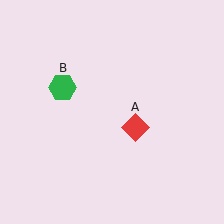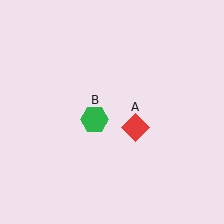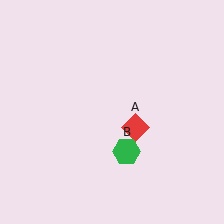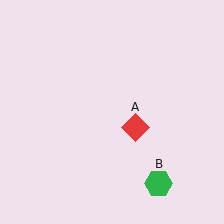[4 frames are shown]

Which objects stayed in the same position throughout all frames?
Red diamond (object A) remained stationary.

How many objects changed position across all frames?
1 object changed position: green hexagon (object B).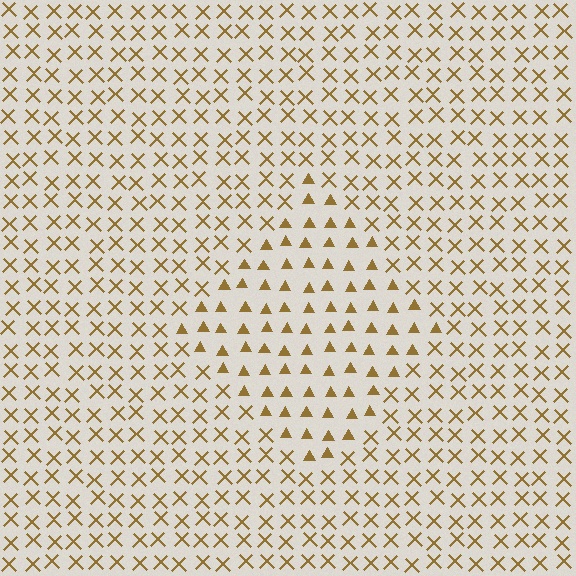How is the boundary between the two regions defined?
The boundary is defined by a change in element shape: triangles inside vs. X marks outside. All elements share the same color and spacing.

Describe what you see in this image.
The image is filled with small brown elements arranged in a uniform grid. A diamond-shaped region contains triangles, while the surrounding area contains X marks. The boundary is defined purely by the change in element shape.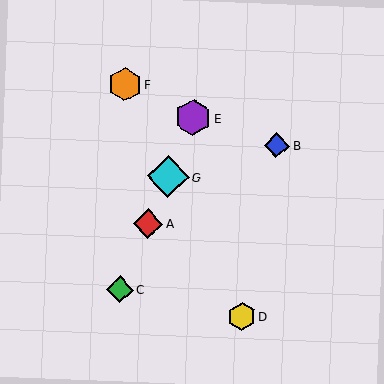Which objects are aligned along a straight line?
Objects A, C, E, G are aligned along a straight line.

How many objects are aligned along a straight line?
4 objects (A, C, E, G) are aligned along a straight line.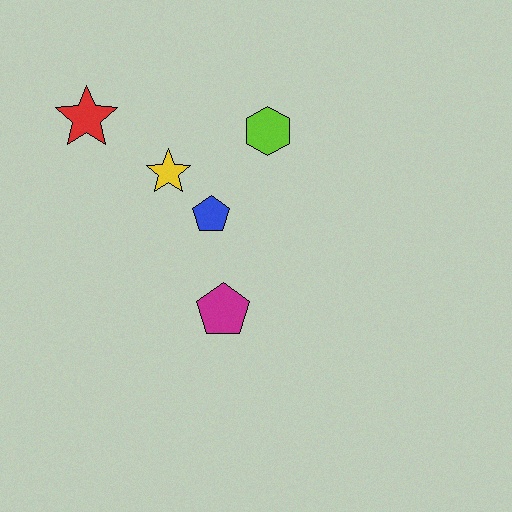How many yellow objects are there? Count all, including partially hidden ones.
There is 1 yellow object.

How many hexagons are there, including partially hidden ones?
There is 1 hexagon.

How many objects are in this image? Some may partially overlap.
There are 5 objects.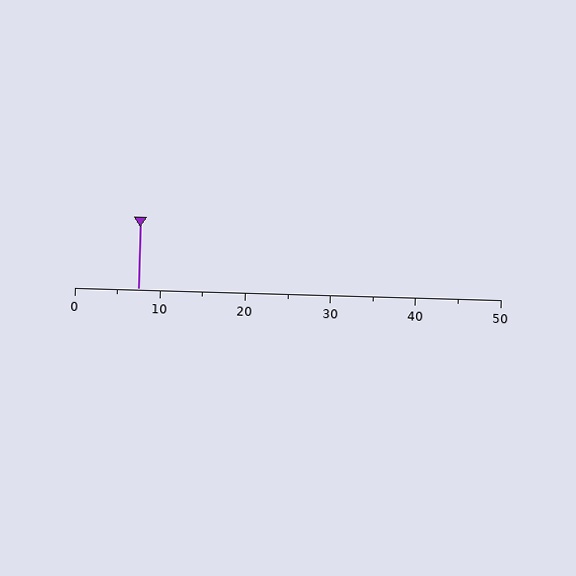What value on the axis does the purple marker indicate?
The marker indicates approximately 7.5.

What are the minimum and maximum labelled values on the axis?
The axis runs from 0 to 50.